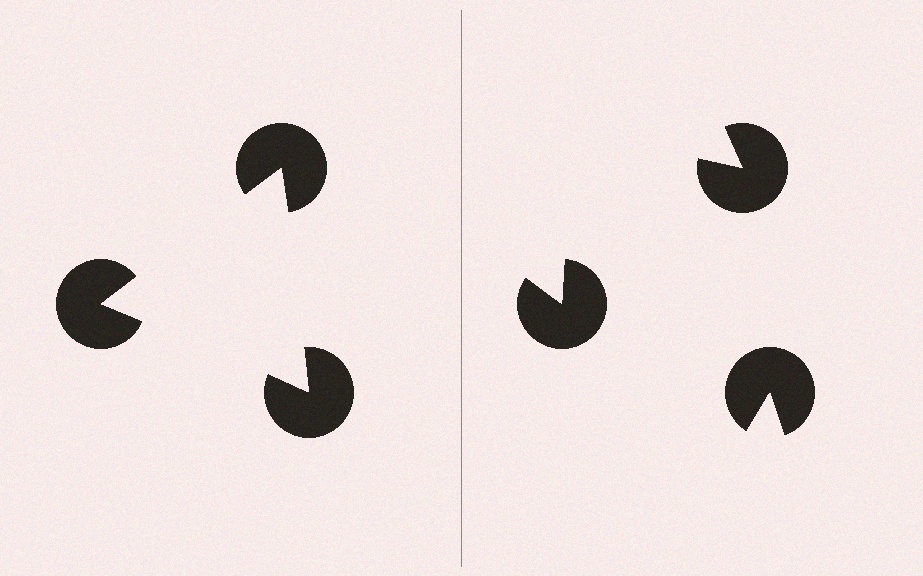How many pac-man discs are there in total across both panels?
6 — 3 on each side.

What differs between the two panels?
The pac-man discs are positioned identically on both sides; only the wedge orientations differ. On the left they align to a triangle; on the right they are misaligned.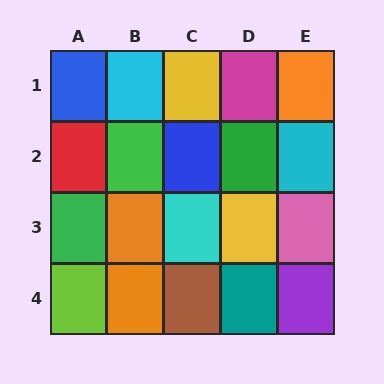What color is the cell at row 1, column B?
Cyan.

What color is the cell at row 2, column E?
Cyan.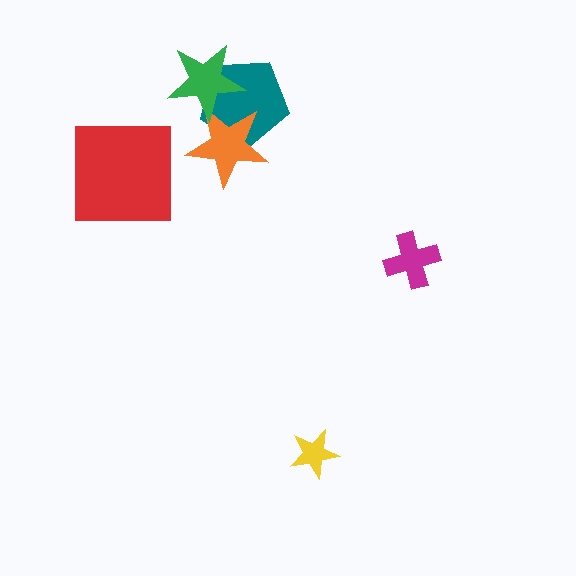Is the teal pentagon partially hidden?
Yes, it is partially covered by another shape.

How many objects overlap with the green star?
2 objects overlap with the green star.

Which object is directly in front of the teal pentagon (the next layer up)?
The orange star is directly in front of the teal pentagon.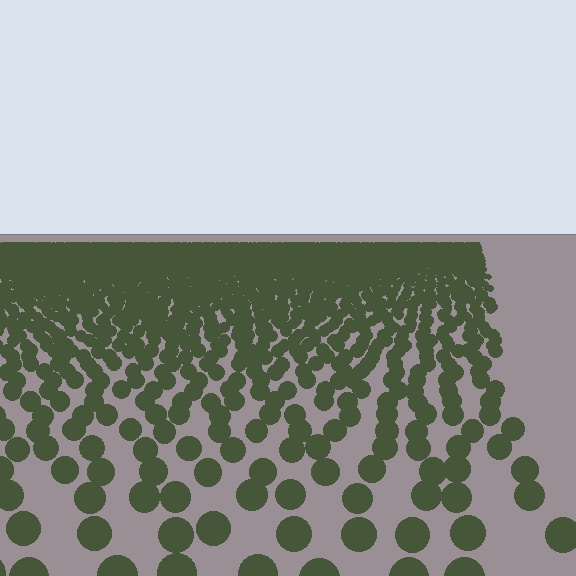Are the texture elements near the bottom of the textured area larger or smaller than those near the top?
Larger. Near the bottom, elements are closer to the viewer and appear at a bigger on-screen size.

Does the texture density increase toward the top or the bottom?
Density increases toward the top.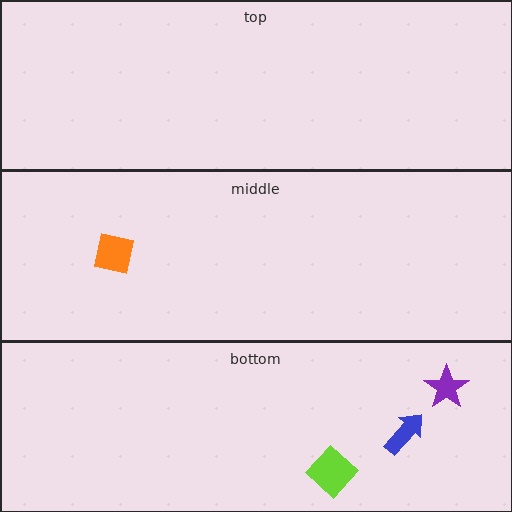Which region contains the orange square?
The middle region.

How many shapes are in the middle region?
1.